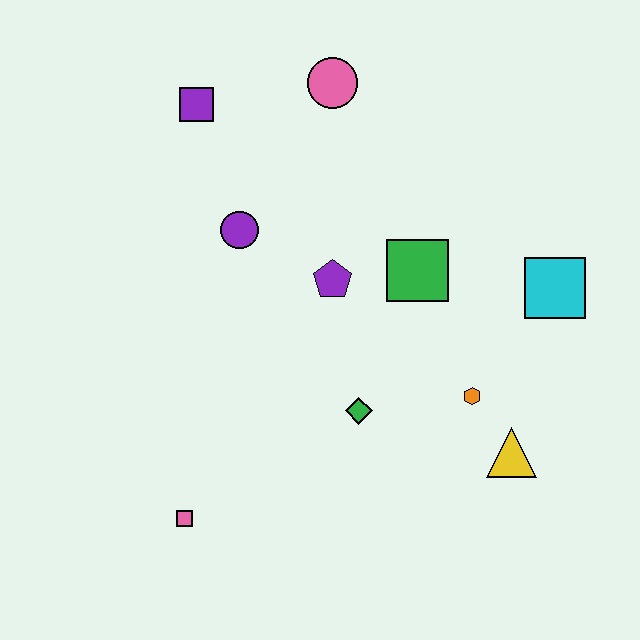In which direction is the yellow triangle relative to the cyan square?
The yellow triangle is below the cyan square.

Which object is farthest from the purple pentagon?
The pink square is farthest from the purple pentagon.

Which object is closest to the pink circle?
The purple square is closest to the pink circle.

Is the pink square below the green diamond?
Yes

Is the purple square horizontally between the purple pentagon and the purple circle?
No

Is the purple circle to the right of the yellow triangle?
No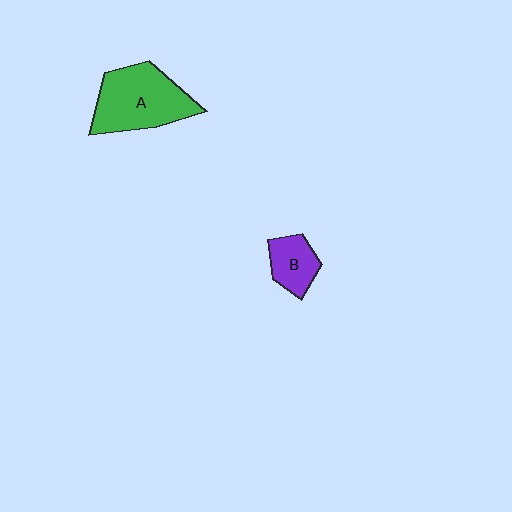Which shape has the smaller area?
Shape B (purple).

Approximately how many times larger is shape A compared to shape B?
Approximately 2.3 times.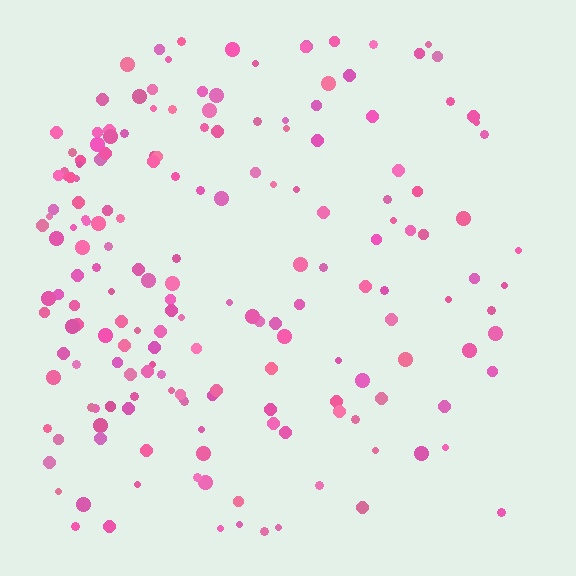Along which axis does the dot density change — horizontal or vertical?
Horizontal.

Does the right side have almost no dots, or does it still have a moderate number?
Still a moderate number, just noticeably fewer than the left.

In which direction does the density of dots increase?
From right to left, with the left side densest.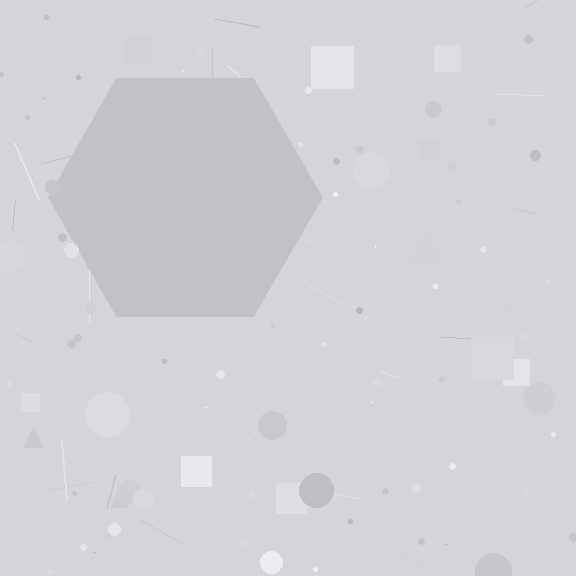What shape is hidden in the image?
A hexagon is hidden in the image.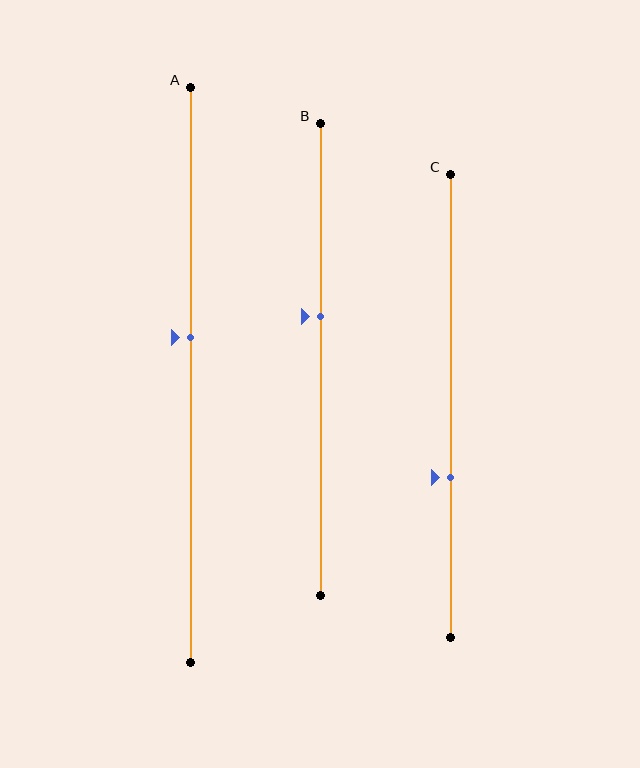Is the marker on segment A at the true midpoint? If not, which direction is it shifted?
No, the marker on segment A is shifted upward by about 7% of the segment length.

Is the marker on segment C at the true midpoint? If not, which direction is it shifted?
No, the marker on segment C is shifted downward by about 15% of the segment length.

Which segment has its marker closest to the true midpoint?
Segment A has its marker closest to the true midpoint.